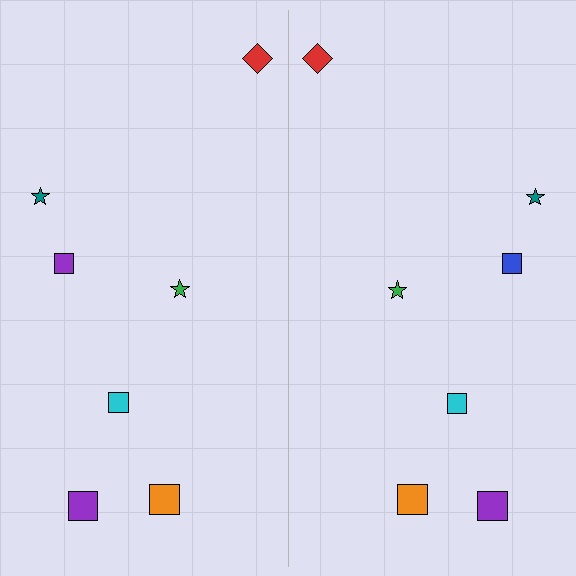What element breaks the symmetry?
The blue square on the right side breaks the symmetry — its mirror counterpart is purple.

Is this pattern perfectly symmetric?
No, the pattern is not perfectly symmetric. The blue square on the right side breaks the symmetry — its mirror counterpart is purple.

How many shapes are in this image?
There are 14 shapes in this image.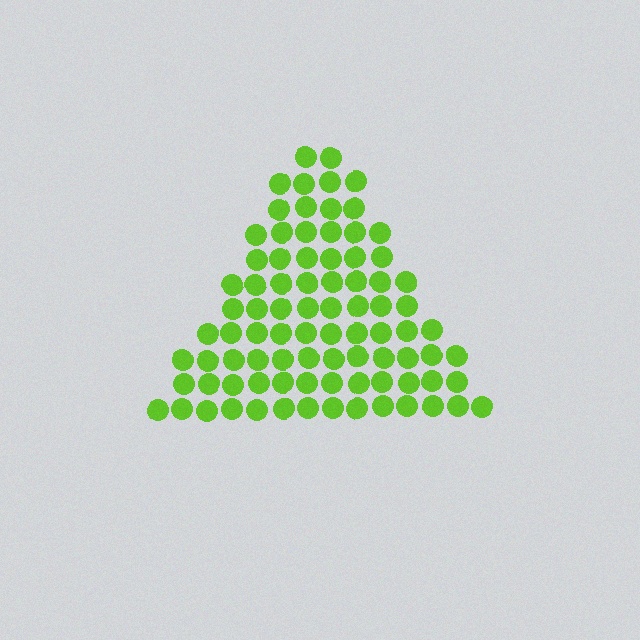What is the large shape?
The large shape is a triangle.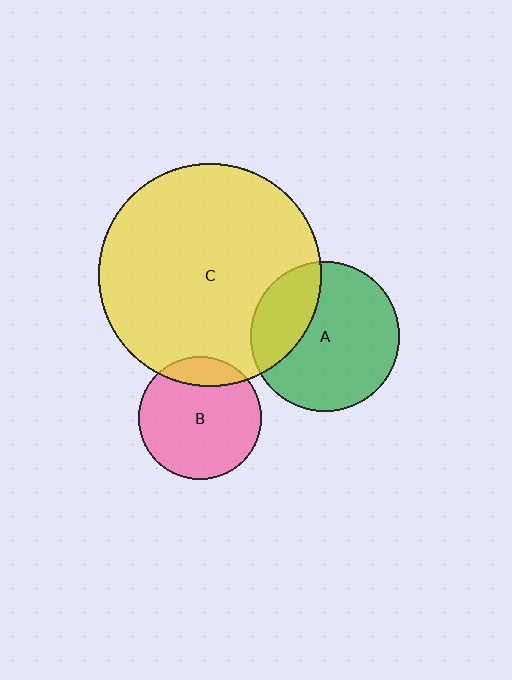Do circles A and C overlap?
Yes.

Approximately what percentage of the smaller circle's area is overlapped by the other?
Approximately 30%.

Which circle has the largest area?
Circle C (yellow).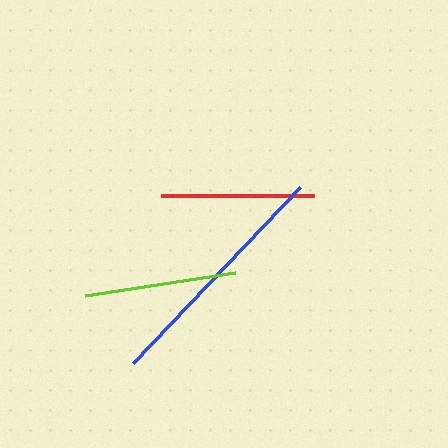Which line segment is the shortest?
The lime line is the shortest at approximately 151 pixels.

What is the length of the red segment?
The red segment is approximately 154 pixels long.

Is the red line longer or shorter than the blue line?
The blue line is longer than the red line.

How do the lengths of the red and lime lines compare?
The red and lime lines are approximately the same length.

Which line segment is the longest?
The blue line is the longest at approximately 243 pixels.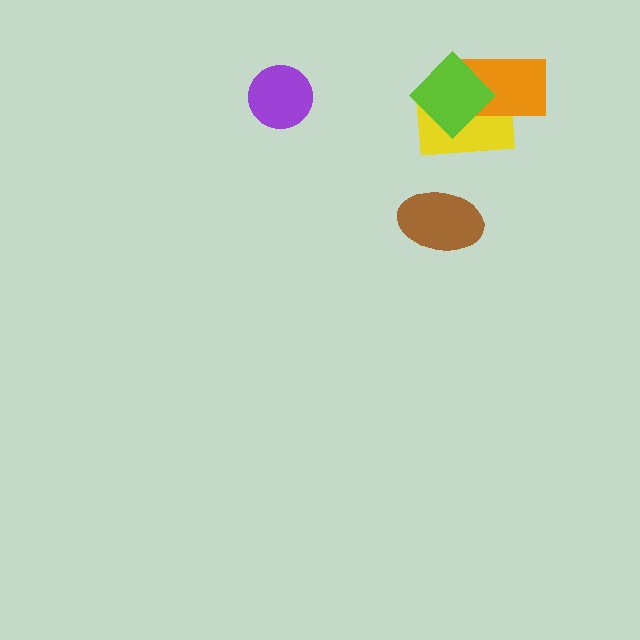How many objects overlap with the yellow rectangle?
2 objects overlap with the yellow rectangle.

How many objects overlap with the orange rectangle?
2 objects overlap with the orange rectangle.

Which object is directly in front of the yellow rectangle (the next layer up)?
The orange rectangle is directly in front of the yellow rectangle.